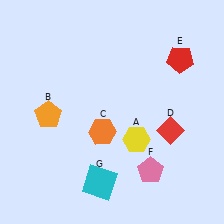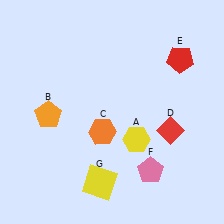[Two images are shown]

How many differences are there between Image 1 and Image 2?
There is 1 difference between the two images.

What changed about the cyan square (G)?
In Image 1, G is cyan. In Image 2, it changed to yellow.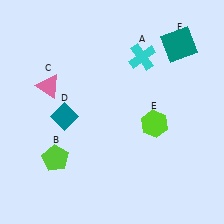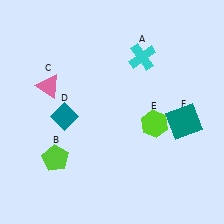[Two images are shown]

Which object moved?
The teal square (F) moved down.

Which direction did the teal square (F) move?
The teal square (F) moved down.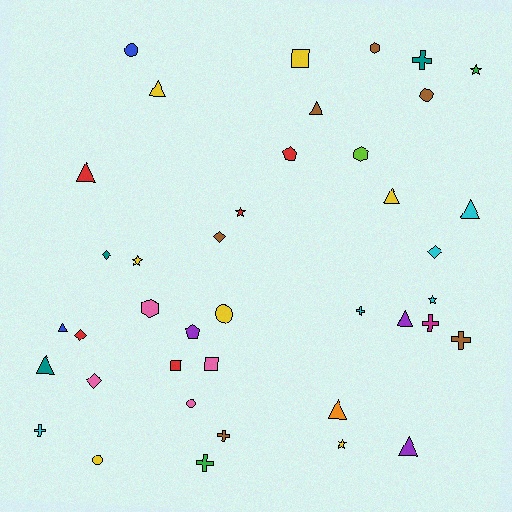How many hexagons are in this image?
There are 3 hexagons.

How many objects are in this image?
There are 40 objects.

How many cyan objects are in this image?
There are 5 cyan objects.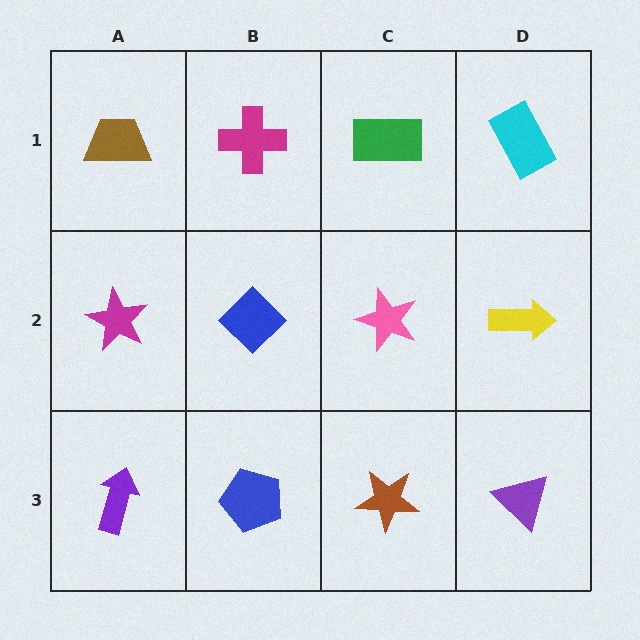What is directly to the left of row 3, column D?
A brown star.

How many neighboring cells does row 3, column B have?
3.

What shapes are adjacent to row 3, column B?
A blue diamond (row 2, column B), a purple arrow (row 3, column A), a brown star (row 3, column C).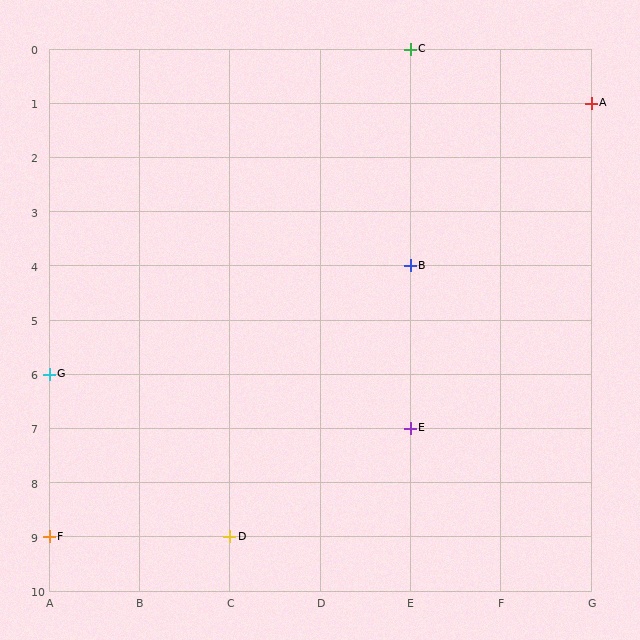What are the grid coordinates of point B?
Point B is at grid coordinates (E, 4).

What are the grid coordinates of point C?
Point C is at grid coordinates (E, 0).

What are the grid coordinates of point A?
Point A is at grid coordinates (G, 1).